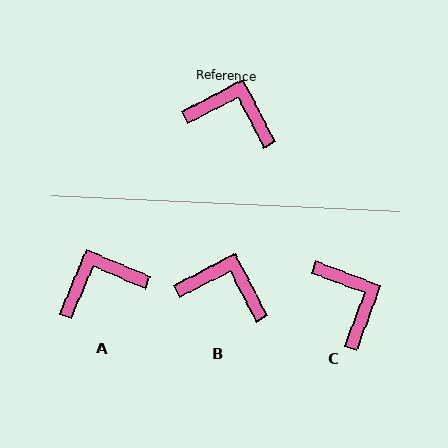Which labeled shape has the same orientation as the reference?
B.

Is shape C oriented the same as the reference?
No, it is off by about 48 degrees.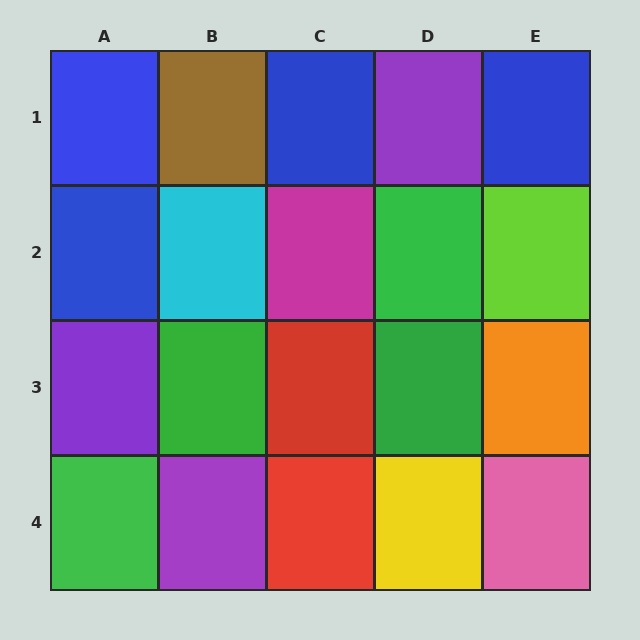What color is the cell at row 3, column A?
Purple.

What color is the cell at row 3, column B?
Green.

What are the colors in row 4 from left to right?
Green, purple, red, yellow, pink.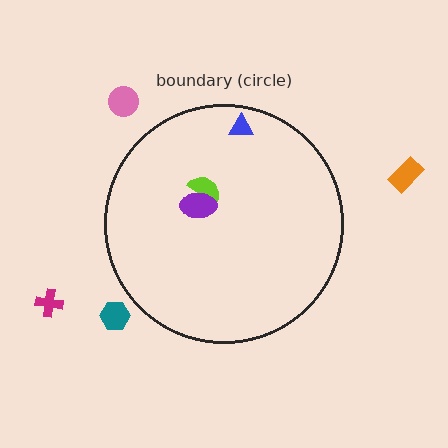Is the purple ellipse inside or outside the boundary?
Inside.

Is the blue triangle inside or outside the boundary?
Inside.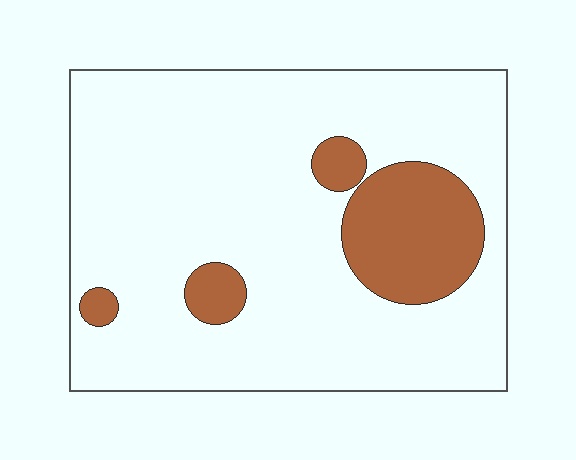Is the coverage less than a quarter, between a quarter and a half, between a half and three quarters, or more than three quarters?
Less than a quarter.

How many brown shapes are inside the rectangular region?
4.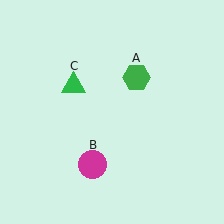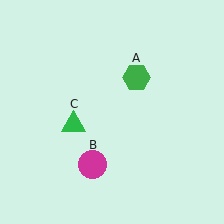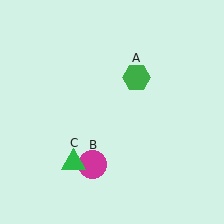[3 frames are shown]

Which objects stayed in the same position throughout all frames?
Green hexagon (object A) and magenta circle (object B) remained stationary.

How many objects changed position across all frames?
1 object changed position: green triangle (object C).